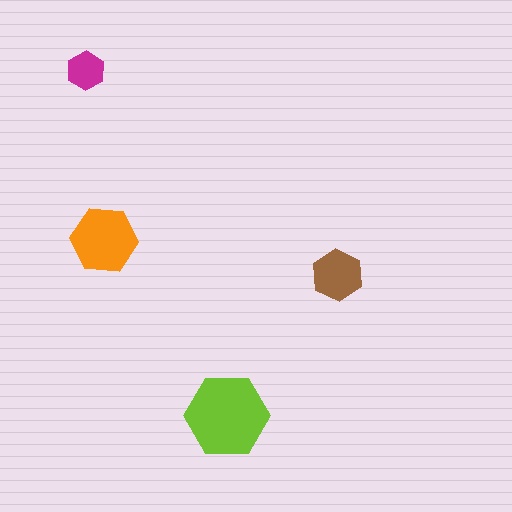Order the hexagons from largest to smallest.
the lime one, the orange one, the brown one, the magenta one.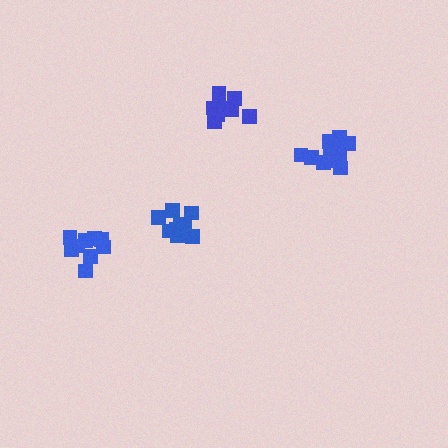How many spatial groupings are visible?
There are 4 spatial groupings.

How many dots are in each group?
Group 1: 13 dots, Group 2: 12 dots, Group 3: 8 dots, Group 4: 9 dots (42 total).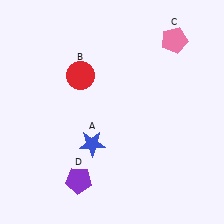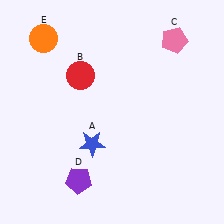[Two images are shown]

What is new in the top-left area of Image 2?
An orange circle (E) was added in the top-left area of Image 2.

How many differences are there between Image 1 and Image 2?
There is 1 difference between the two images.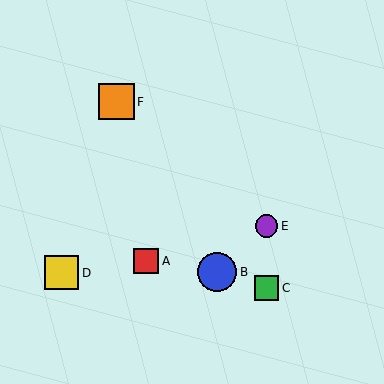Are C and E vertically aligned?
Yes, both are at x≈267.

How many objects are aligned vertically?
2 objects (C, E) are aligned vertically.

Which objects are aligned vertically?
Objects C, E are aligned vertically.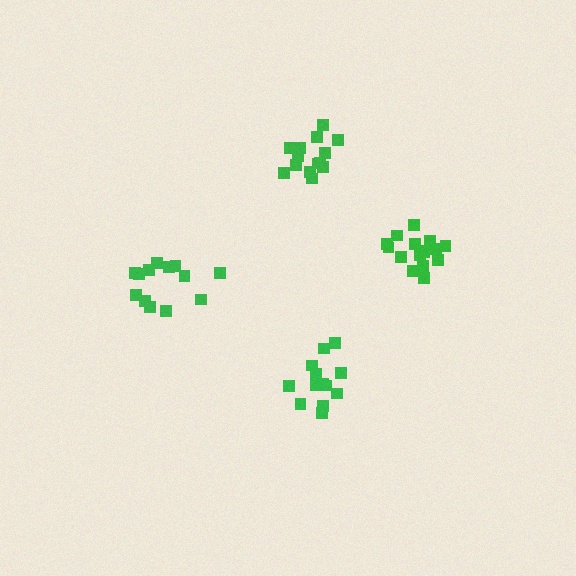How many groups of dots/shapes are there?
There are 4 groups.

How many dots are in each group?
Group 1: 16 dots, Group 2: 15 dots, Group 3: 13 dots, Group 4: 13 dots (57 total).